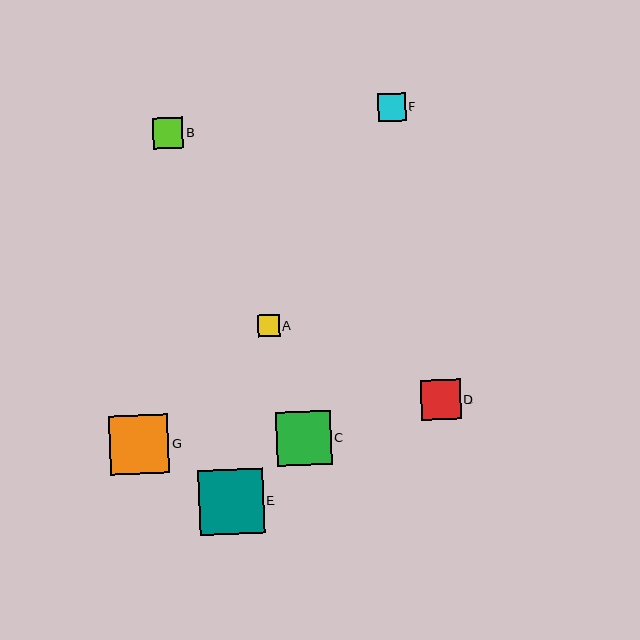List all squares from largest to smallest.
From largest to smallest: E, G, C, D, B, F, A.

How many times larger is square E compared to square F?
Square E is approximately 2.3 times the size of square F.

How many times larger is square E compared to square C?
Square E is approximately 1.2 times the size of square C.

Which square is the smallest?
Square A is the smallest with a size of approximately 22 pixels.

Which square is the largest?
Square E is the largest with a size of approximately 64 pixels.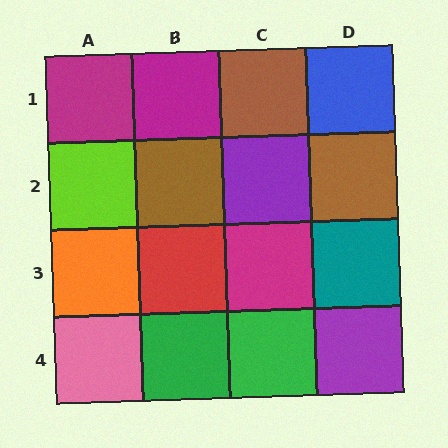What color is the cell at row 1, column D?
Blue.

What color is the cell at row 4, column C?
Green.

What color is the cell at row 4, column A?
Pink.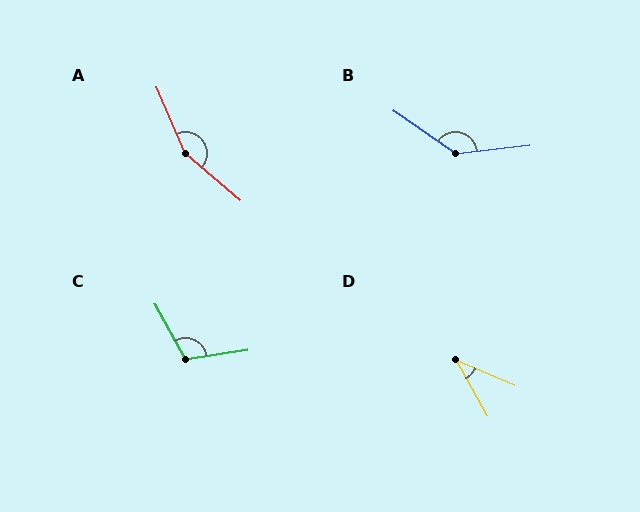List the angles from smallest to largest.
D (38°), C (110°), B (139°), A (154°).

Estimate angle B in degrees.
Approximately 139 degrees.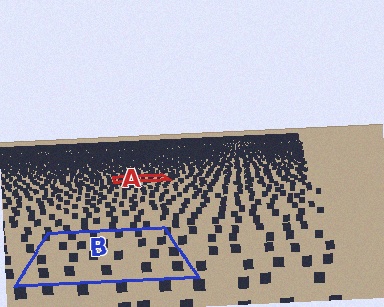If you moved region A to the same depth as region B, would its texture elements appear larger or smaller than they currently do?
They would appear larger. At a closer depth, the same texture elements are projected at a bigger on-screen size.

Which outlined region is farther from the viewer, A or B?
Region A is farther from the viewer — the texture elements inside it appear smaller and more densely packed.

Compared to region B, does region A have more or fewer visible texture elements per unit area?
Region A has more texture elements per unit area — they are packed more densely because it is farther away.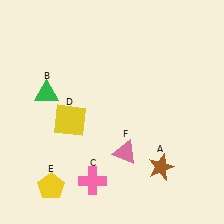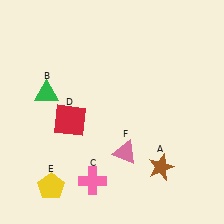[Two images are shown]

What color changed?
The square (D) changed from yellow in Image 1 to red in Image 2.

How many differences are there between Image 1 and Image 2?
There is 1 difference between the two images.